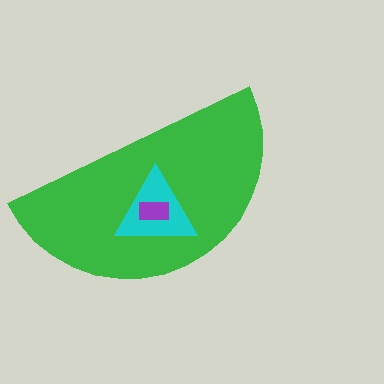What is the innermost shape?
The purple rectangle.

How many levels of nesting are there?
3.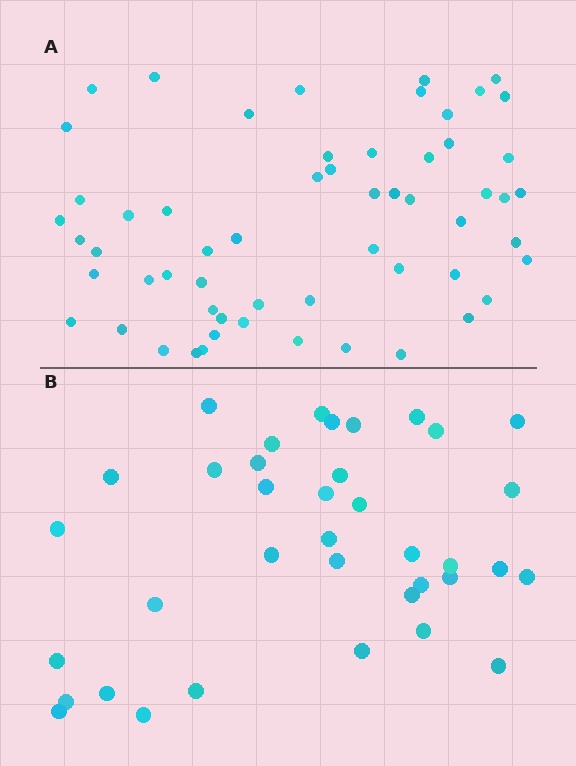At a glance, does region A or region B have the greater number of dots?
Region A (the top region) has more dots.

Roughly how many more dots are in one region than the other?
Region A has approximately 20 more dots than region B.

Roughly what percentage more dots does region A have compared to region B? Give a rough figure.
About 55% more.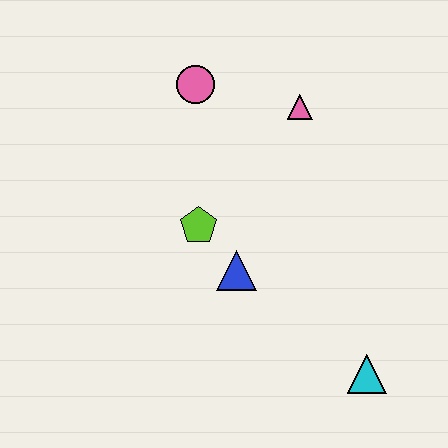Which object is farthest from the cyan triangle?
The pink circle is farthest from the cyan triangle.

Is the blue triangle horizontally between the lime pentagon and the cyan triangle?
Yes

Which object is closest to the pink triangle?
The pink circle is closest to the pink triangle.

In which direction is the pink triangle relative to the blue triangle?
The pink triangle is above the blue triangle.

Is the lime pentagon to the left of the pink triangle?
Yes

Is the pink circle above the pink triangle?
Yes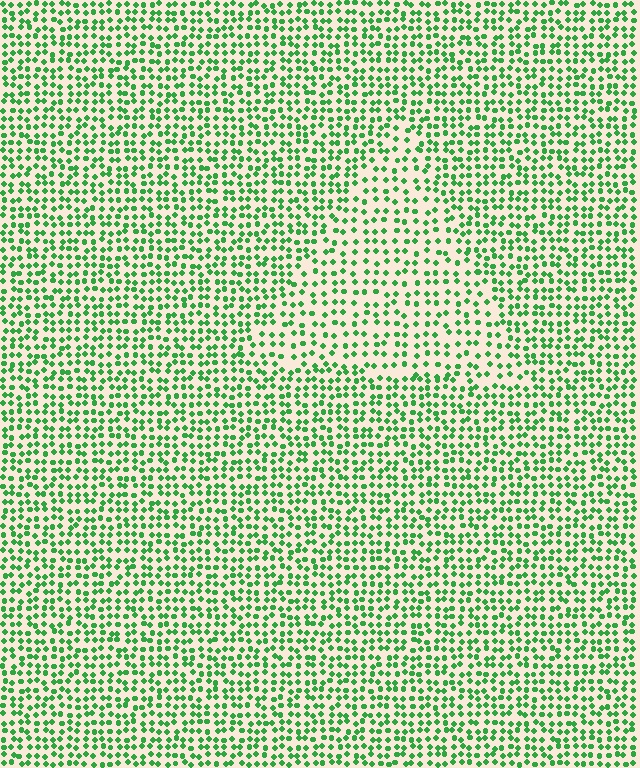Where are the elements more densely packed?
The elements are more densely packed outside the triangle boundary.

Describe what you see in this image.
The image contains small green elements arranged at two different densities. A triangle-shaped region is visible where the elements are less densely packed than the surrounding area.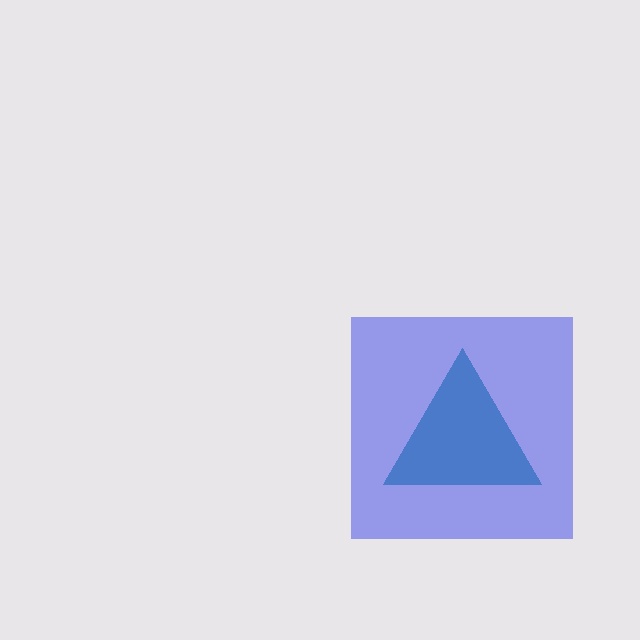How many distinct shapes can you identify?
There are 2 distinct shapes: a teal triangle, a blue square.